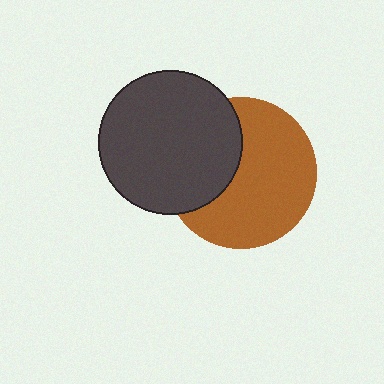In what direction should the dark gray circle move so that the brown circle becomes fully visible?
The dark gray circle should move left. That is the shortest direction to clear the overlap and leave the brown circle fully visible.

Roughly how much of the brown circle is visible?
About half of it is visible (roughly 65%).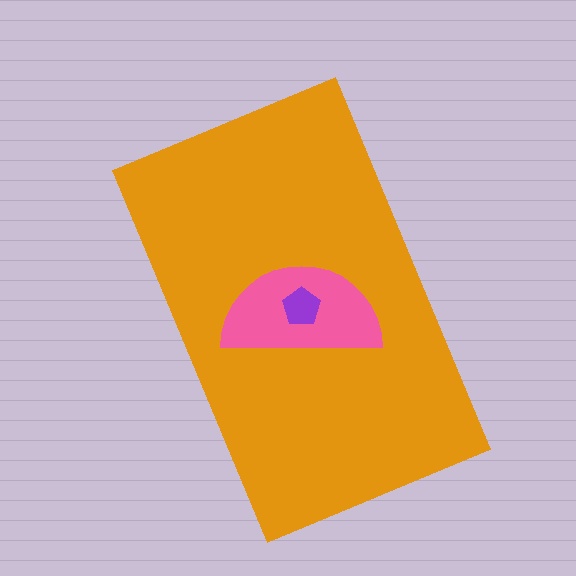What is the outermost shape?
The orange rectangle.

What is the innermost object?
The purple pentagon.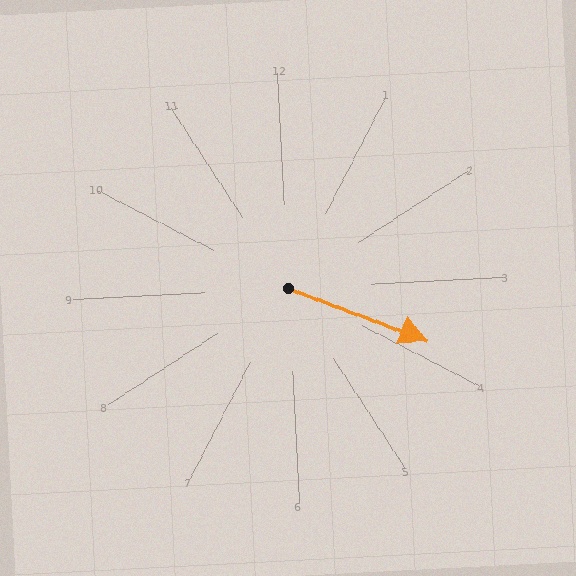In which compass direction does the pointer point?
Southeast.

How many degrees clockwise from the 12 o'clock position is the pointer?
Approximately 113 degrees.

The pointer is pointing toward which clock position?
Roughly 4 o'clock.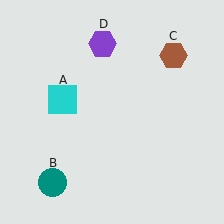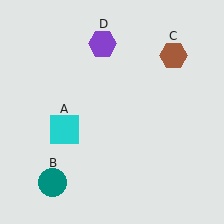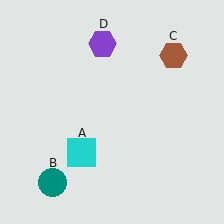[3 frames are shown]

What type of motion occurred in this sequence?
The cyan square (object A) rotated counterclockwise around the center of the scene.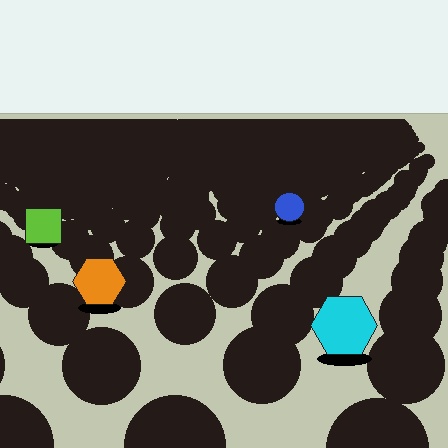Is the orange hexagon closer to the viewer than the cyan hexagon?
No. The cyan hexagon is closer — you can tell from the texture gradient: the ground texture is coarser near it.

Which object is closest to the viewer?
The cyan hexagon is closest. The texture marks near it are larger and more spread out.